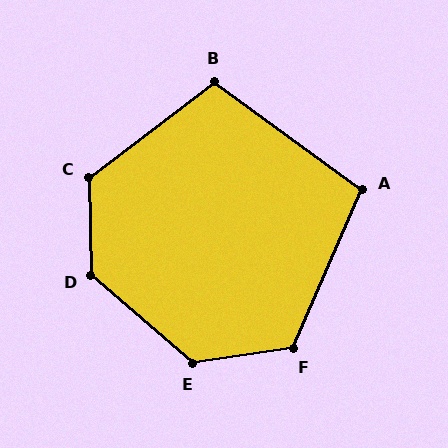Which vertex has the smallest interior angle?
A, at approximately 103 degrees.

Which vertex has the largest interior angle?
D, at approximately 132 degrees.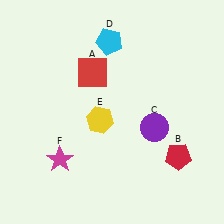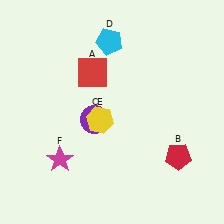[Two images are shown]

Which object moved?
The purple circle (C) moved left.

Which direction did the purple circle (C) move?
The purple circle (C) moved left.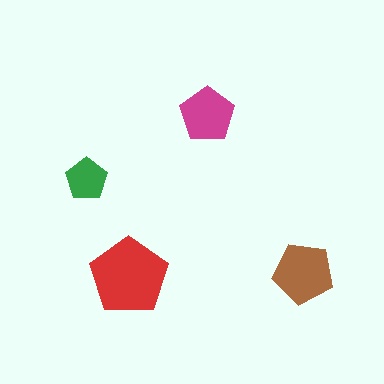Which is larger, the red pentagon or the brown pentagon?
The red one.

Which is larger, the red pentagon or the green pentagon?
The red one.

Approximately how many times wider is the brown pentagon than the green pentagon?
About 1.5 times wider.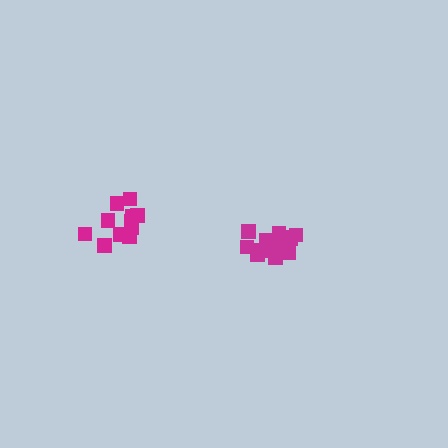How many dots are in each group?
Group 1: 13 dots, Group 2: 11 dots (24 total).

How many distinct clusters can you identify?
There are 2 distinct clusters.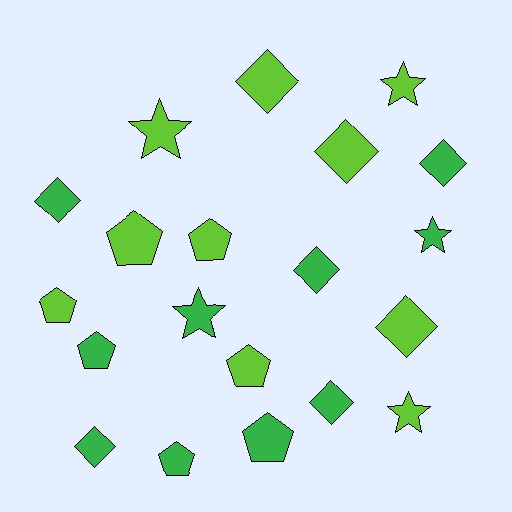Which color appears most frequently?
Lime, with 10 objects.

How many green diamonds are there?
There are 5 green diamonds.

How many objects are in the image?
There are 20 objects.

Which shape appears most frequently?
Diamond, with 8 objects.